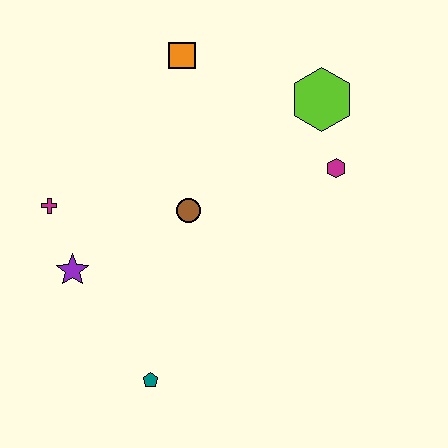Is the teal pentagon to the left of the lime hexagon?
Yes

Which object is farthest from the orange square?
The teal pentagon is farthest from the orange square.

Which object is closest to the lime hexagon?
The magenta hexagon is closest to the lime hexagon.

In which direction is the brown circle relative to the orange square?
The brown circle is below the orange square.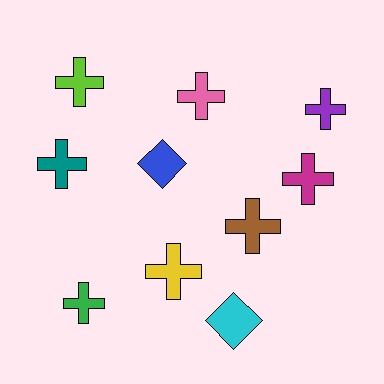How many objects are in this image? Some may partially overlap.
There are 10 objects.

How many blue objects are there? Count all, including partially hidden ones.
There is 1 blue object.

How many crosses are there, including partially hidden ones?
There are 8 crosses.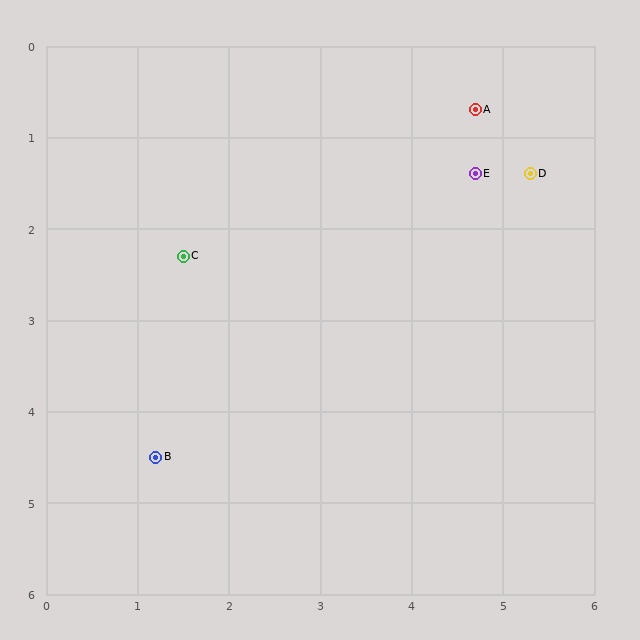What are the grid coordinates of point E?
Point E is at approximately (4.7, 1.4).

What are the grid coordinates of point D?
Point D is at approximately (5.3, 1.4).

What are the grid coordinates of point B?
Point B is at approximately (1.2, 4.5).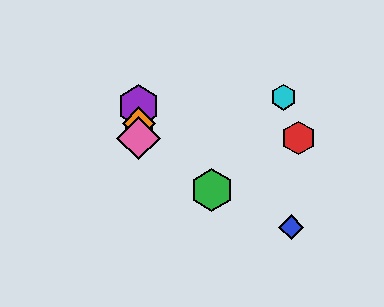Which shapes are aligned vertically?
The yellow hexagon, the purple hexagon, the orange diamond, the pink diamond are aligned vertically.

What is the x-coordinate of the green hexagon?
The green hexagon is at x≈212.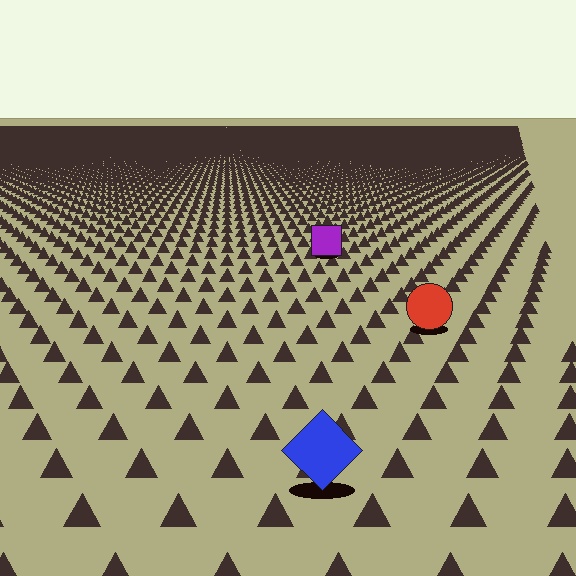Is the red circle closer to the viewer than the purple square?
Yes. The red circle is closer — you can tell from the texture gradient: the ground texture is coarser near it.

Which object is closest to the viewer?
The blue diamond is closest. The texture marks near it are larger and more spread out.